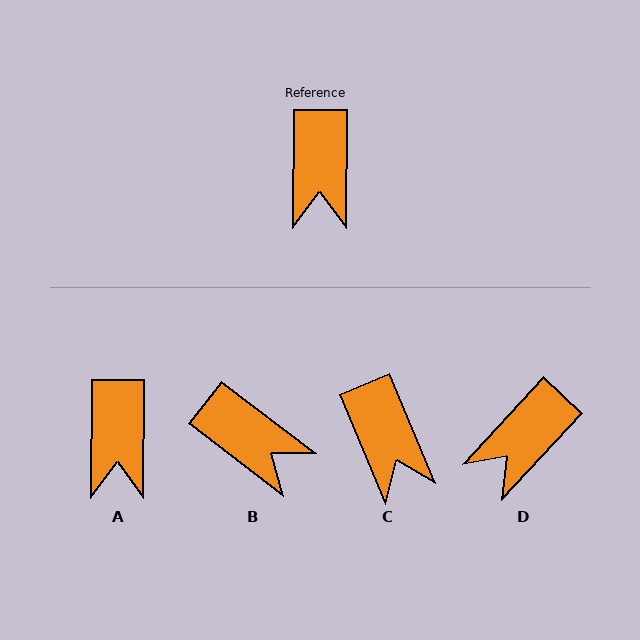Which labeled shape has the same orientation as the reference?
A.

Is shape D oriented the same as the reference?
No, it is off by about 42 degrees.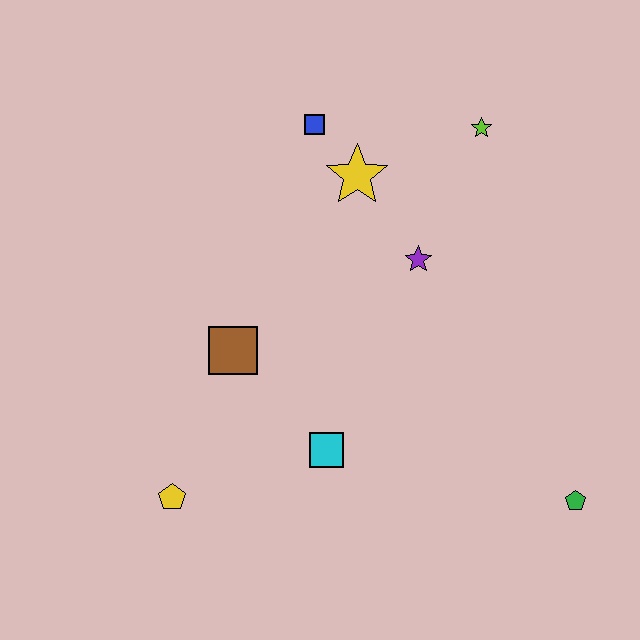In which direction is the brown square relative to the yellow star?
The brown square is below the yellow star.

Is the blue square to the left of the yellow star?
Yes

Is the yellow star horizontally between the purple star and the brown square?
Yes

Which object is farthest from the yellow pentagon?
The lime star is farthest from the yellow pentagon.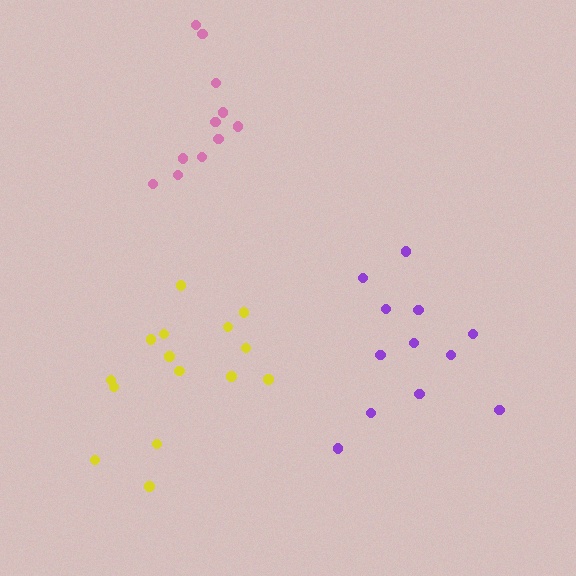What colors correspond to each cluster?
The clusters are colored: purple, pink, yellow.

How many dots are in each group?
Group 1: 12 dots, Group 2: 11 dots, Group 3: 15 dots (38 total).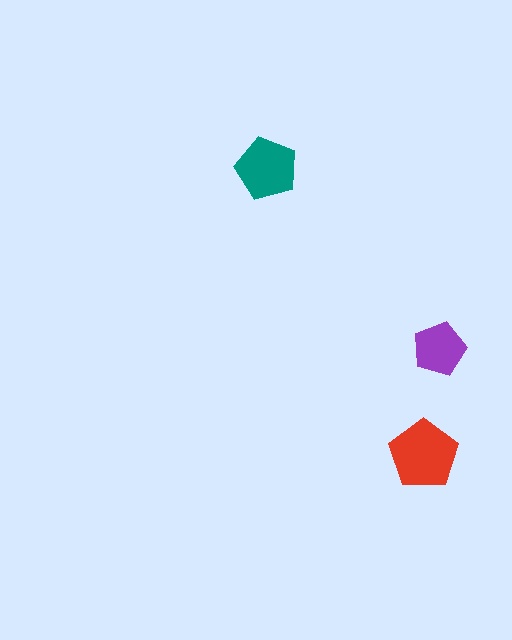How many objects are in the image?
There are 3 objects in the image.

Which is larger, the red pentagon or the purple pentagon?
The red one.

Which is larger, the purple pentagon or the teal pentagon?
The teal one.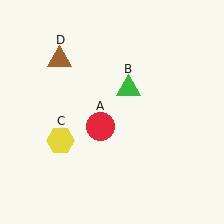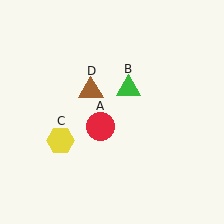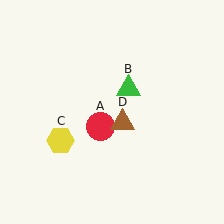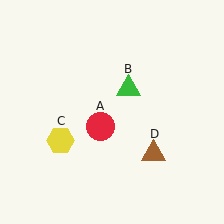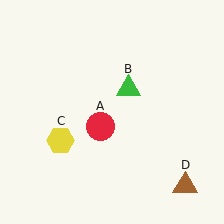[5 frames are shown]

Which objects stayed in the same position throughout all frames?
Red circle (object A) and green triangle (object B) and yellow hexagon (object C) remained stationary.